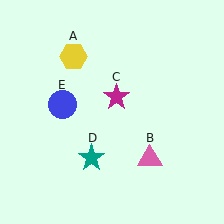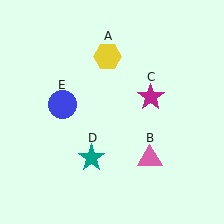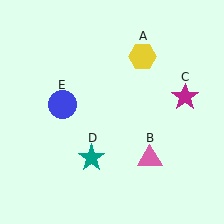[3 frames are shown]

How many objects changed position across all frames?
2 objects changed position: yellow hexagon (object A), magenta star (object C).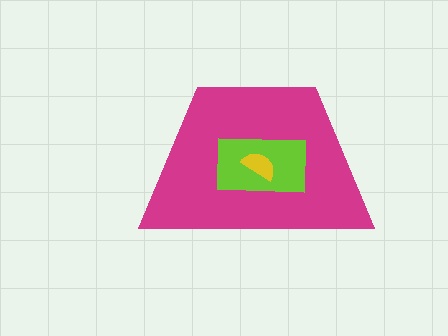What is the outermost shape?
The magenta trapezoid.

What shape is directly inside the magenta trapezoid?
The lime rectangle.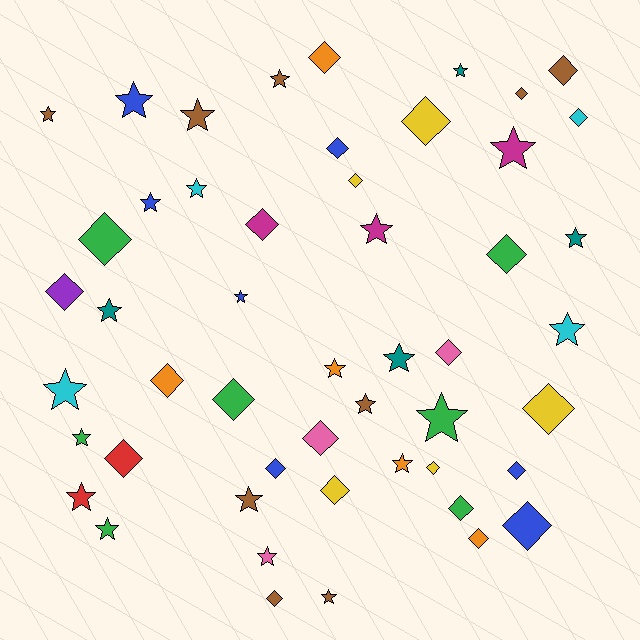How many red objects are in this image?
There are 2 red objects.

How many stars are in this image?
There are 25 stars.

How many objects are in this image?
There are 50 objects.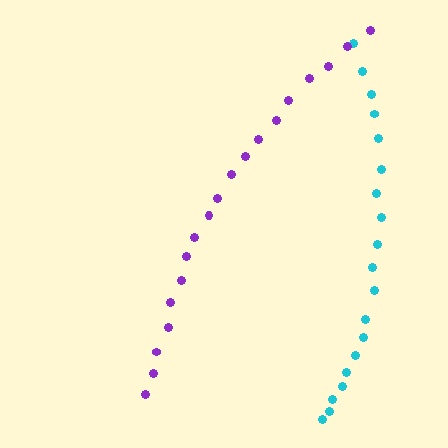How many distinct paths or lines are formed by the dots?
There are 2 distinct paths.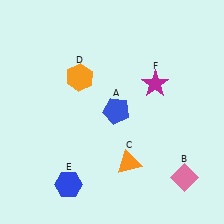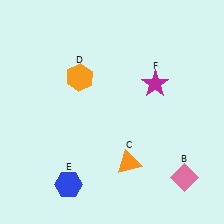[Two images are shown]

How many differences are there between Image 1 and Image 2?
There is 1 difference between the two images.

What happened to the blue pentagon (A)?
The blue pentagon (A) was removed in Image 2. It was in the top-right area of Image 1.